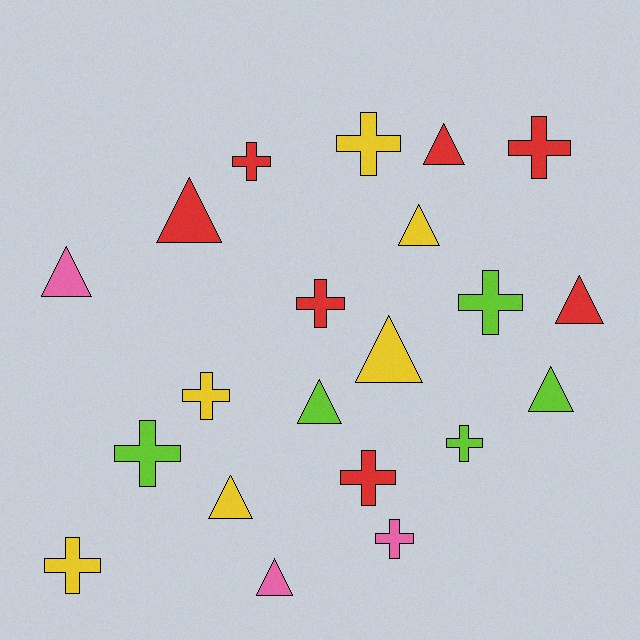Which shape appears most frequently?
Cross, with 11 objects.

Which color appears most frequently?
Red, with 7 objects.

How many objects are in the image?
There are 21 objects.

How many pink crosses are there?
There is 1 pink cross.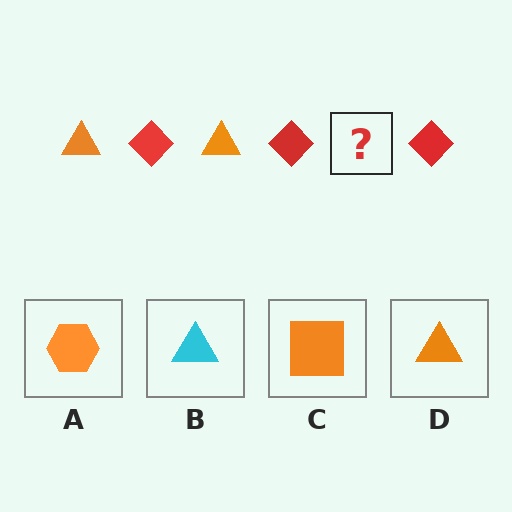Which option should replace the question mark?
Option D.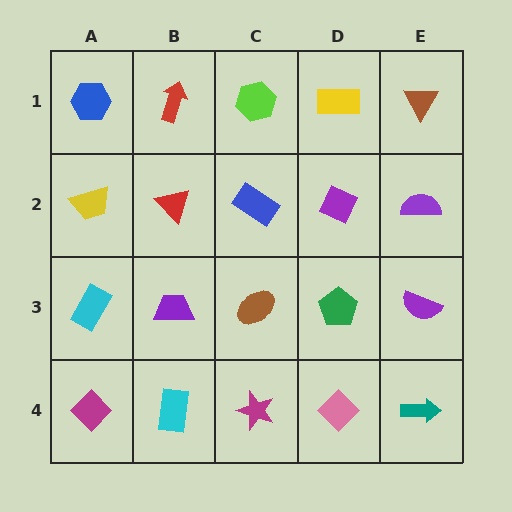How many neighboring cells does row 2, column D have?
4.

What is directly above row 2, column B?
A red arrow.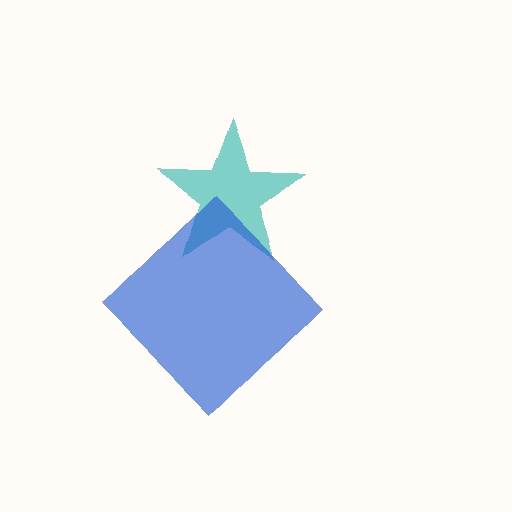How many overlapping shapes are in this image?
There are 2 overlapping shapes in the image.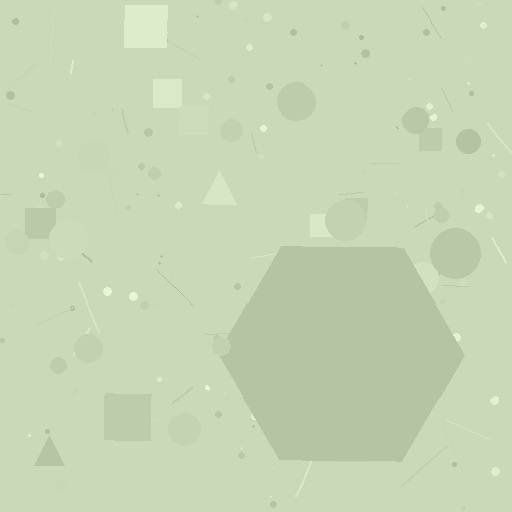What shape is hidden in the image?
A hexagon is hidden in the image.